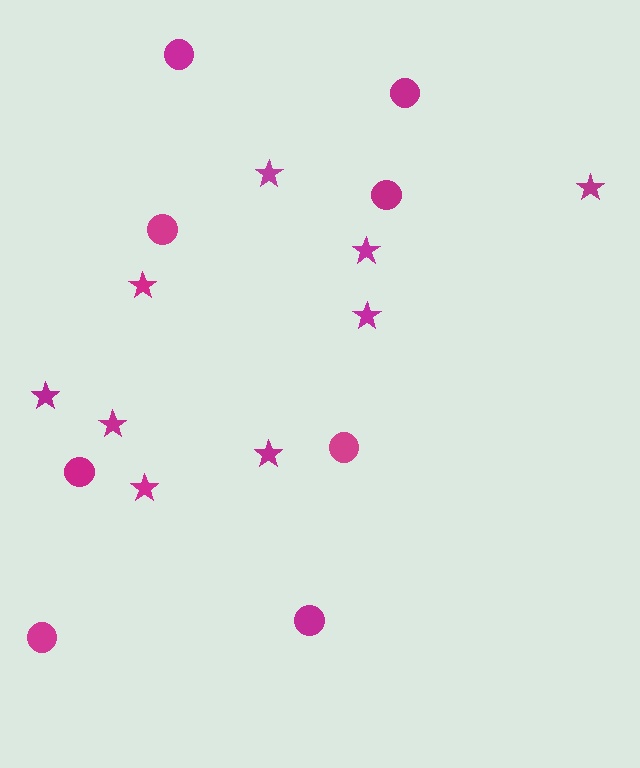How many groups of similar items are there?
There are 2 groups: one group of stars (9) and one group of circles (8).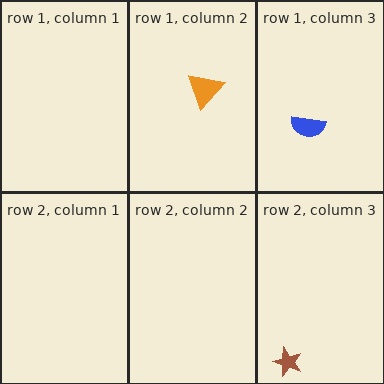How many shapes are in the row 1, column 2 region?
1.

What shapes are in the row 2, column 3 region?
The brown star.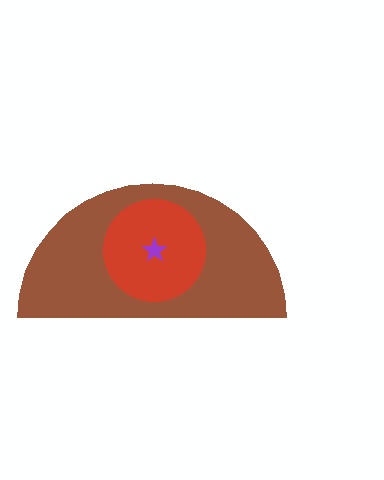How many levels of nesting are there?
3.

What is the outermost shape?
The brown semicircle.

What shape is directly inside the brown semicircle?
The red circle.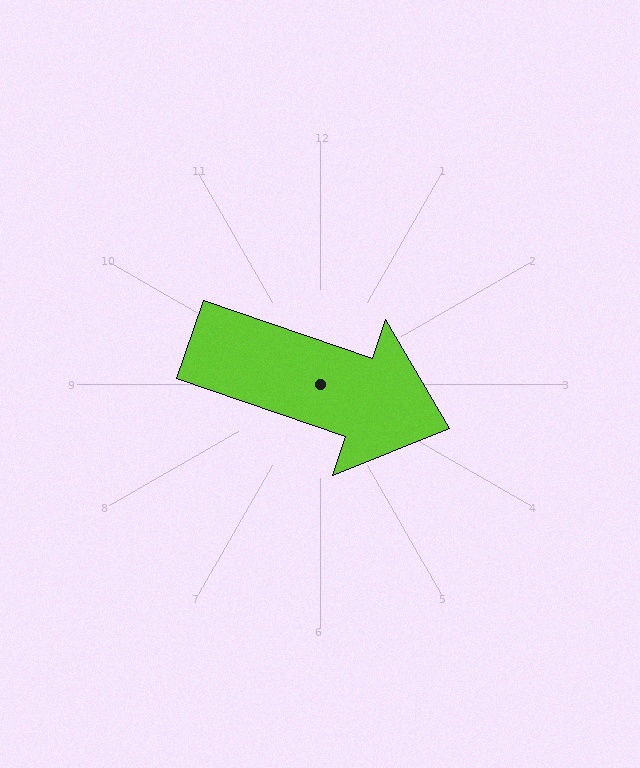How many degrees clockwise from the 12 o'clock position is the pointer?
Approximately 109 degrees.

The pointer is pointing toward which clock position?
Roughly 4 o'clock.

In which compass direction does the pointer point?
East.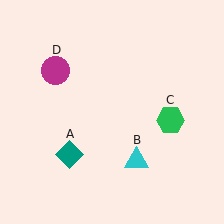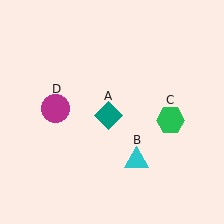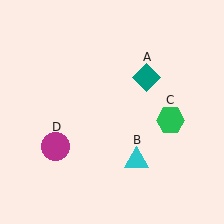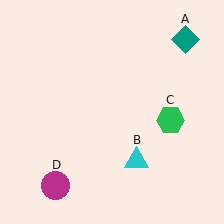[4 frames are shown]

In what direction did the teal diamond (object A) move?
The teal diamond (object A) moved up and to the right.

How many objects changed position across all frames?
2 objects changed position: teal diamond (object A), magenta circle (object D).